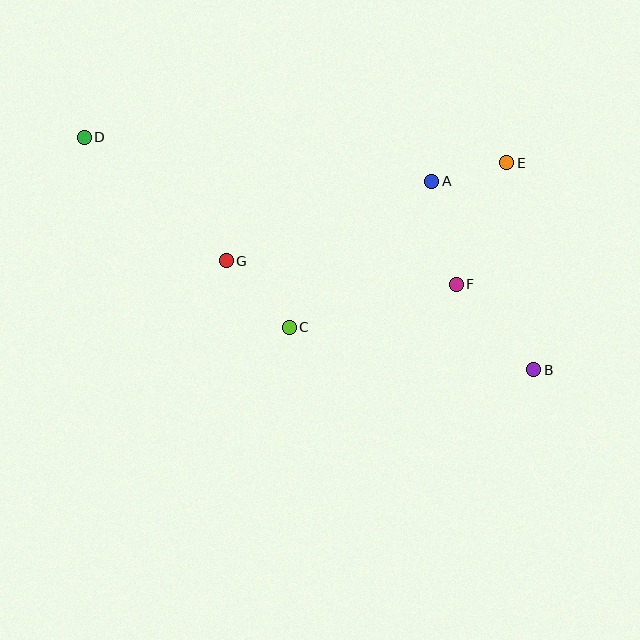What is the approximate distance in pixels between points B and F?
The distance between B and F is approximately 116 pixels.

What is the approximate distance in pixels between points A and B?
The distance between A and B is approximately 214 pixels.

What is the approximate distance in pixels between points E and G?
The distance between E and G is approximately 297 pixels.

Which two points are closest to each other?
Points A and E are closest to each other.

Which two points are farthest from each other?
Points B and D are farthest from each other.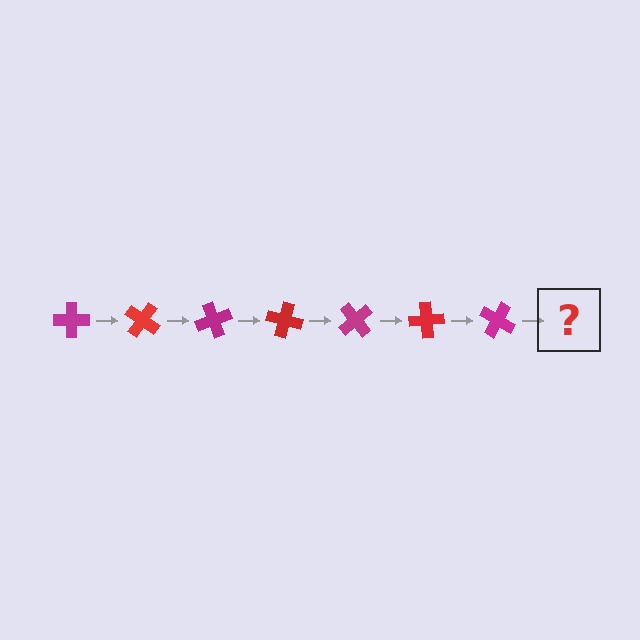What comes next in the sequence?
The next element should be a red cross, rotated 245 degrees from the start.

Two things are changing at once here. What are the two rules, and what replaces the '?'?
The two rules are that it rotates 35 degrees each step and the color cycles through magenta and red. The '?' should be a red cross, rotated 245 degrees from the start.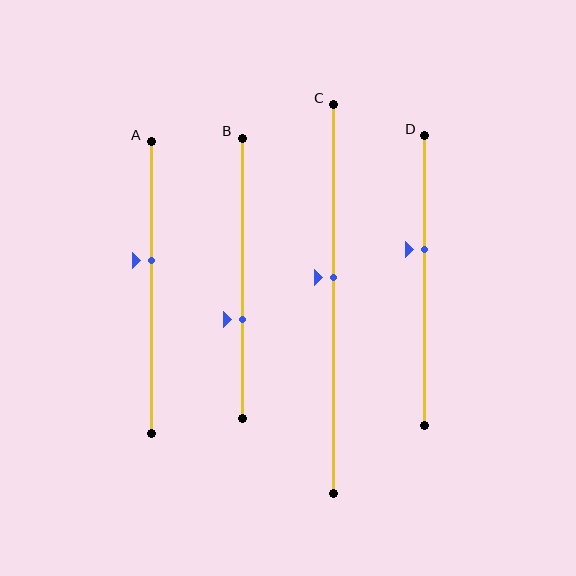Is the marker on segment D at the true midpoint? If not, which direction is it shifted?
No, the marker on segment D is shifted upward by about 11% of the segment length.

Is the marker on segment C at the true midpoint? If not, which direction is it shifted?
No, the marker on segment C is shifted upward by about 6% of the segment length.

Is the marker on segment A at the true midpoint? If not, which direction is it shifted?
No, the marker on segment A is shifted upward by about 9% of the segment length.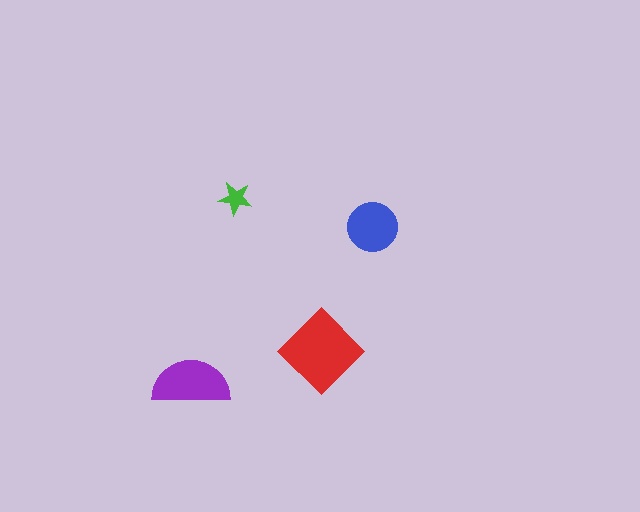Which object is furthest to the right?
The blue circle is rightmost.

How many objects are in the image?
There are 4 objects in the image.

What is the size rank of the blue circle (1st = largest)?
3rd.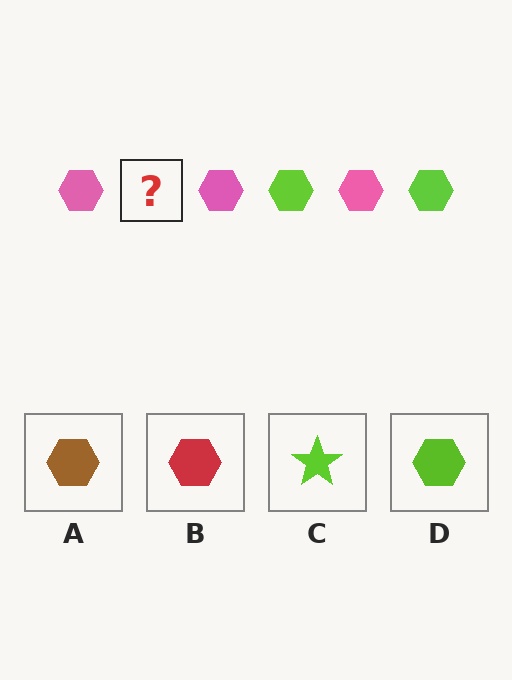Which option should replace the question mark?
Option D.